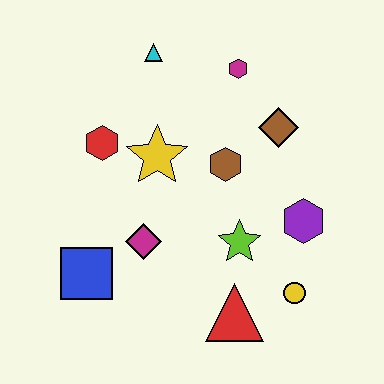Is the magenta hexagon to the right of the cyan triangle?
Yes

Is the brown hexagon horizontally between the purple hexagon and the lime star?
No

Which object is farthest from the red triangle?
The cyan triangle is farthest from the red triangle.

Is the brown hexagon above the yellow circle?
Yes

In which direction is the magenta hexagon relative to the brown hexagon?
The magenta hexagon is above the brown hexagon.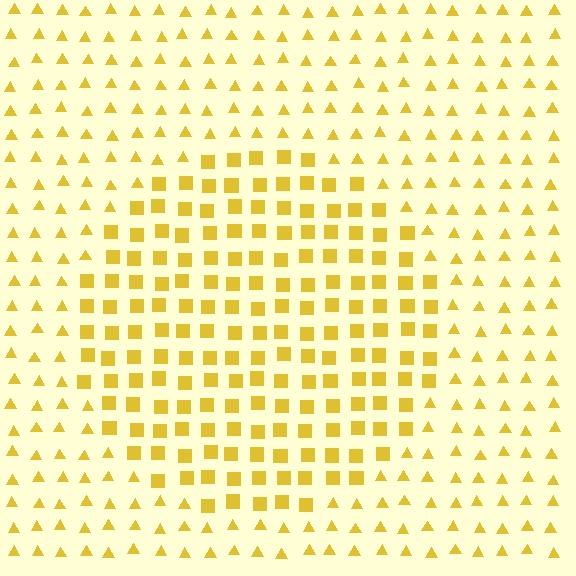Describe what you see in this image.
The image is filled with small yellow elements arranged in a uniform grid. A circle-shaped region contains squares, while the surrounding area contains triangles. The boundary is defined purely by the change in element shape.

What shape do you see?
I see a circle.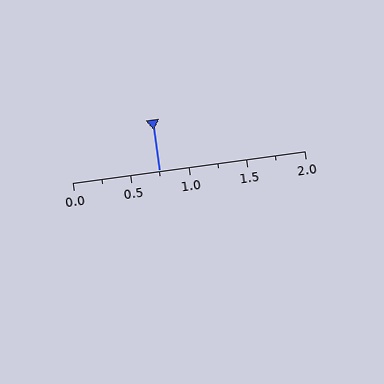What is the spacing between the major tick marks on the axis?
The major ticks are spaced 0.5 apart.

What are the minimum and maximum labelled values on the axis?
The axis runs from 0.0 to 2.0.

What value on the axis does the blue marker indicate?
The marker indicates approximately 0.75.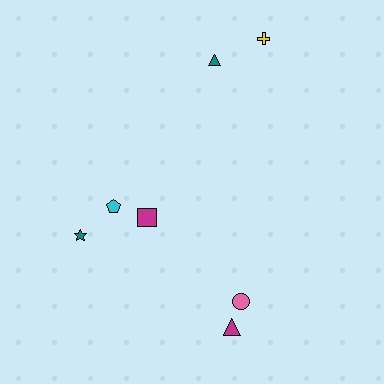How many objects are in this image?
There are 7 objects.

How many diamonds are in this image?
There are no diamonds.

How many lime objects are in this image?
There are no lime objects.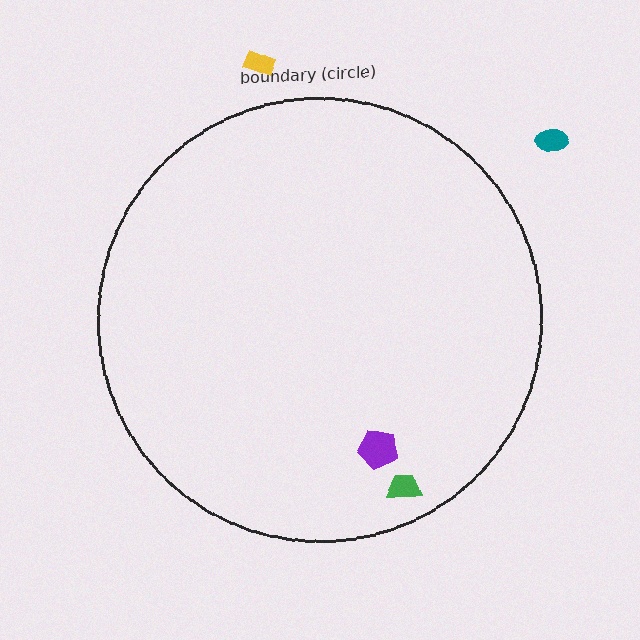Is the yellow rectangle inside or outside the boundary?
Outside.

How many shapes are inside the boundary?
2 inside, 2 outside.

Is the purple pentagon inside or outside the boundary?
Inside.